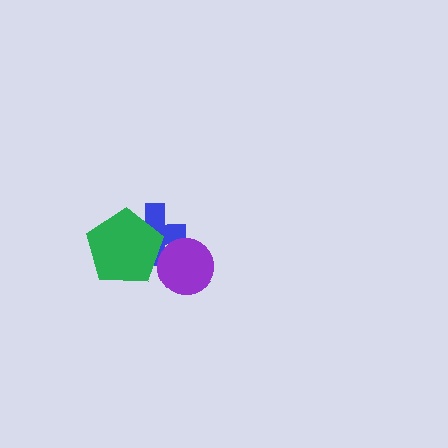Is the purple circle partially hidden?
No, no other shape covers it.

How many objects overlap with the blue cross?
2 objects overlap with the blue cross.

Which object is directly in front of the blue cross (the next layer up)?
The green pentagon is directly in front of the blue cross.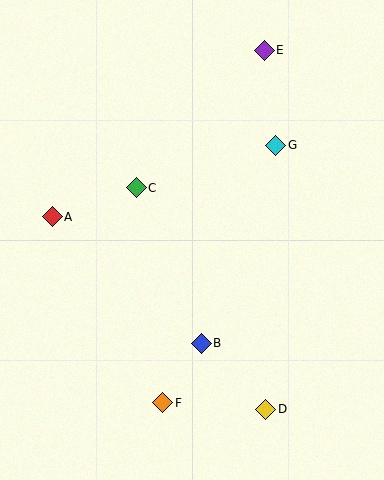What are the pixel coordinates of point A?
Point A is at (52, 217).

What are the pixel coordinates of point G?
Point G is at (276, 145).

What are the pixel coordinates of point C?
Point C is at (136, 188).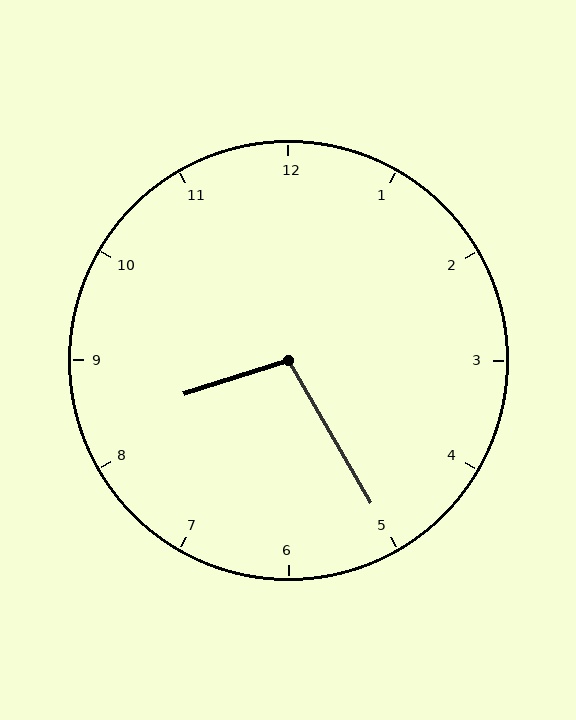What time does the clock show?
8:25.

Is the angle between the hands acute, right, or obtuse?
It is obtuse.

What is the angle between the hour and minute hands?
Approximately 102 degrees.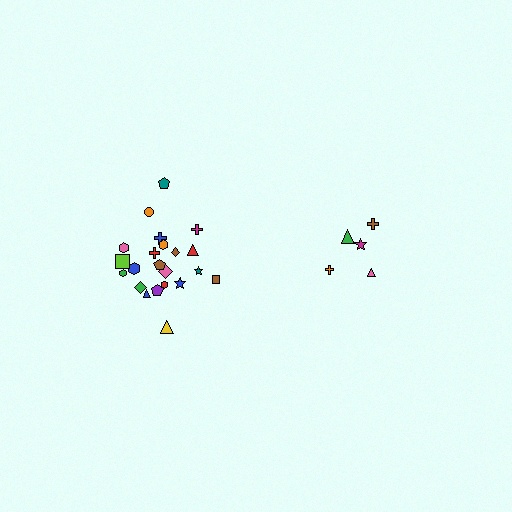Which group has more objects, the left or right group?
The left group.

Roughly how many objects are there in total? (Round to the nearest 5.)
Roughly 25 objects in total.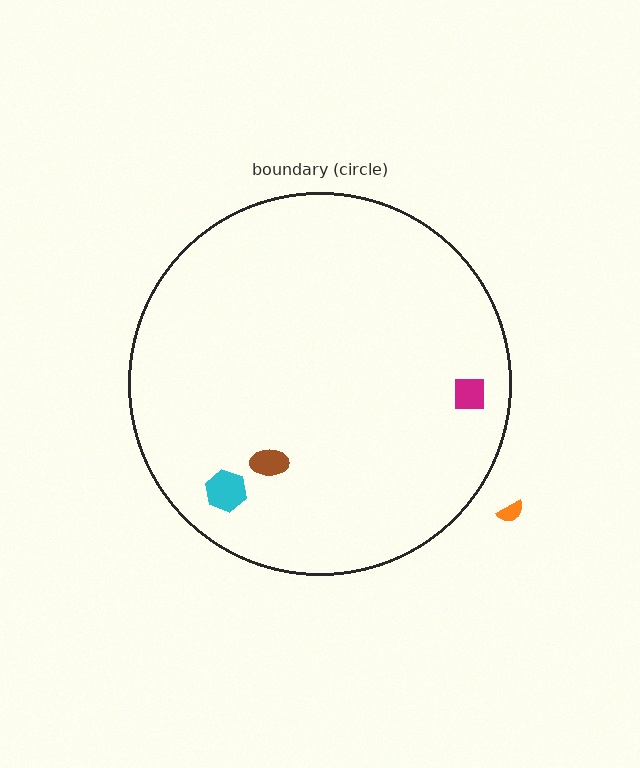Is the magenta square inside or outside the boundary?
Inside.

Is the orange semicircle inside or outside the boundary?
Outside.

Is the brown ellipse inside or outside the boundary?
Inside.